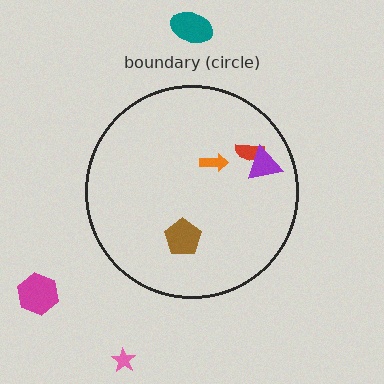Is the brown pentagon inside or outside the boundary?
Inside.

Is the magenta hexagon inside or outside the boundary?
Outside.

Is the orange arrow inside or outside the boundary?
Inside.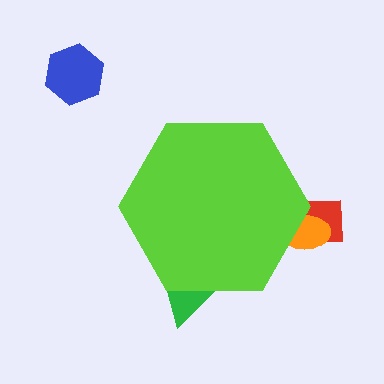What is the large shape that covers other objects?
A lime hexagon.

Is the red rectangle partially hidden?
Yes, the red rectangle is partially hidden behind the lime hexagon.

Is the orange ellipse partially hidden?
Yes, the orange ellipse is partially hidden behind the lime hexagon.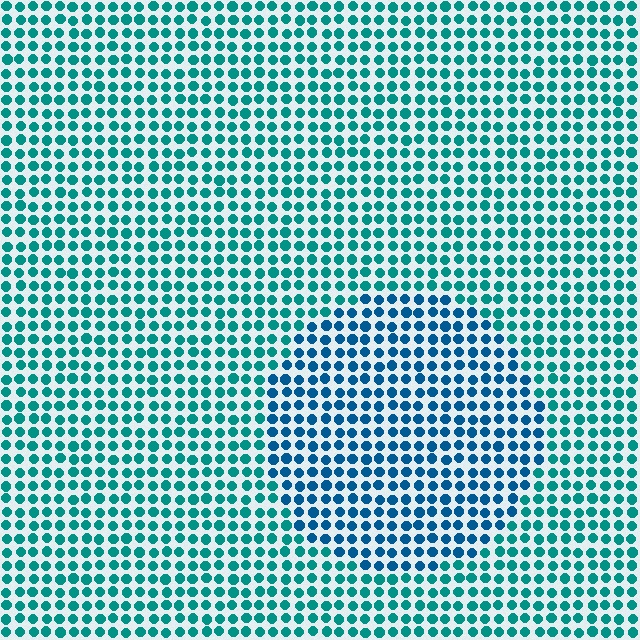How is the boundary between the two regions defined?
The boundary is defined purely by a slight shift in hue (about 28 degrees). Spacing, size, and orientation are identical on both sides.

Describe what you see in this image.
The image is filled with small teal elements in a uniform arrangement. A circle-shaped region is visible where the elements are tinted to a slightly different hue, forming a subtle color boundary.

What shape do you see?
I see a circle.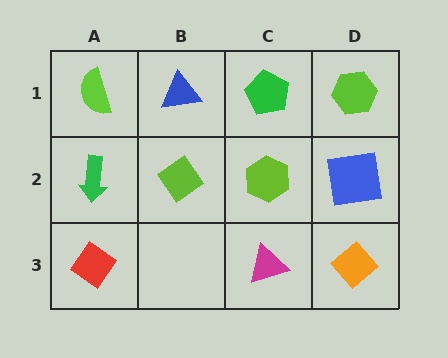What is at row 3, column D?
An orange diamond.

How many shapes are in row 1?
4 shapes.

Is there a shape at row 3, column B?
No, that cell is empty.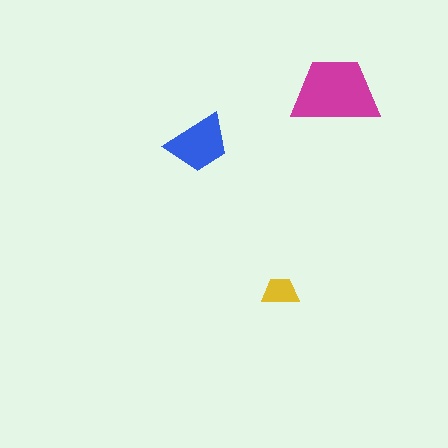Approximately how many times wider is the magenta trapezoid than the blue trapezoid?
About 1.5 times wider.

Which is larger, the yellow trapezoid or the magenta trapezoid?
The magenta one.